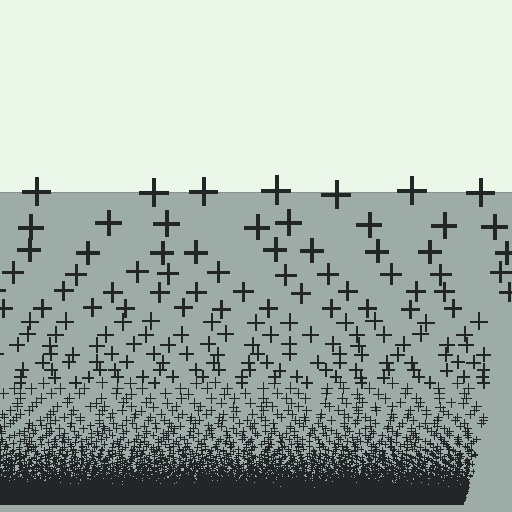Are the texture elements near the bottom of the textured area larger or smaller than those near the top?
Smaller. The gradient is inverted — elements near the bottom are smaller and denser.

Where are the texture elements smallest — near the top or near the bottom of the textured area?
Near the bottom.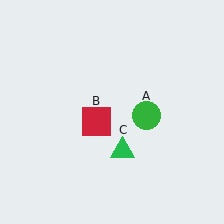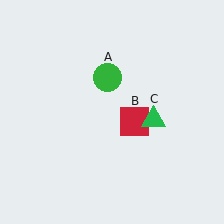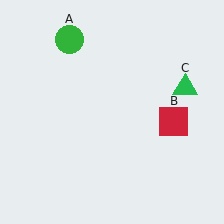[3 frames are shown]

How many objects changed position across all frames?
3 objects changed position: green circle (object A), red square (object B), green triangle (object C).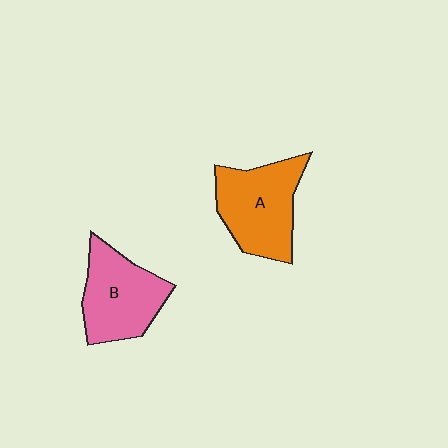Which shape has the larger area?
Shape A (orange).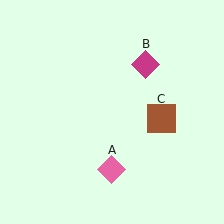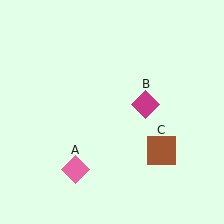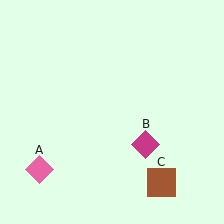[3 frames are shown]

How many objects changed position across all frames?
3 objects changed position: pink diamond (object A), magenta diamond (object B), brown square (object C).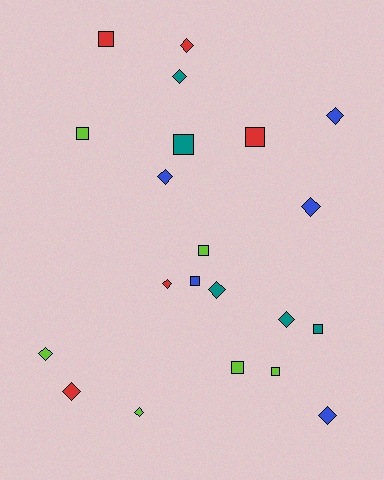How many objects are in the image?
There are 21 objects.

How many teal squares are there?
There are 2 teal squares.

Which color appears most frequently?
Lime, with 6 objects.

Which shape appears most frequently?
Diamond, with 12 objects.